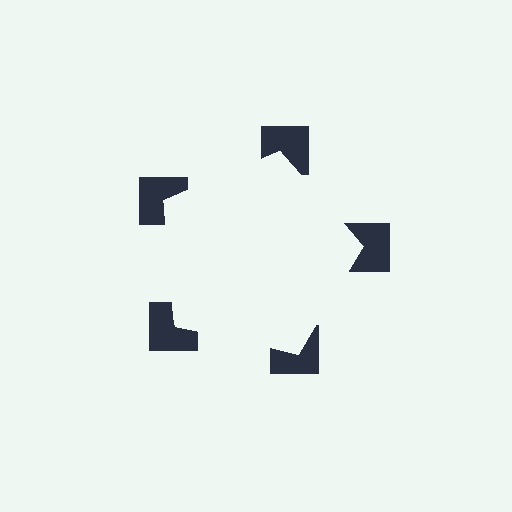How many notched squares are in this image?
There are 5 — one at each vertex of the illusory pentagon.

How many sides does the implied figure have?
5 sides.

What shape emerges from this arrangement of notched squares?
An illusory pentagon — its edges are inferred from the aligned wedge cuts in the notched squares, not physically drawn.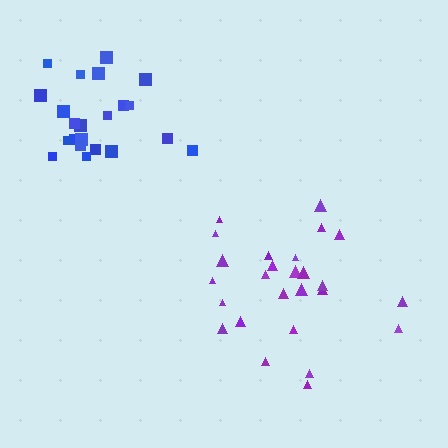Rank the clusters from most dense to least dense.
blue, purple.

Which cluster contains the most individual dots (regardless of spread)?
Purple (26).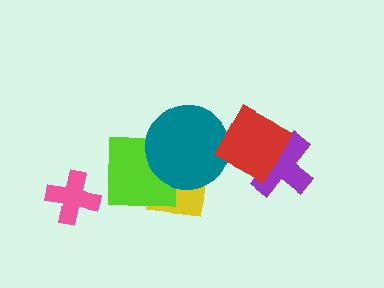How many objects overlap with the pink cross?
0 objects overlap with the pink cross.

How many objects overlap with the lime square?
2 objects overlap with the lime square.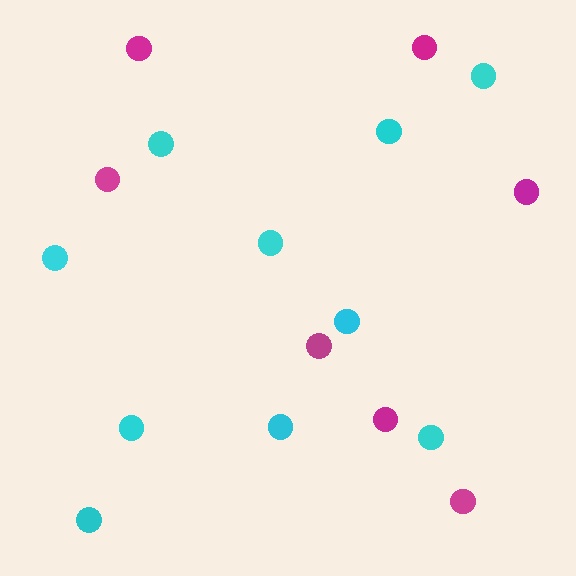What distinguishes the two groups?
There are 2 groups: one group of cyan circles (10) and one group of magenta circles (7).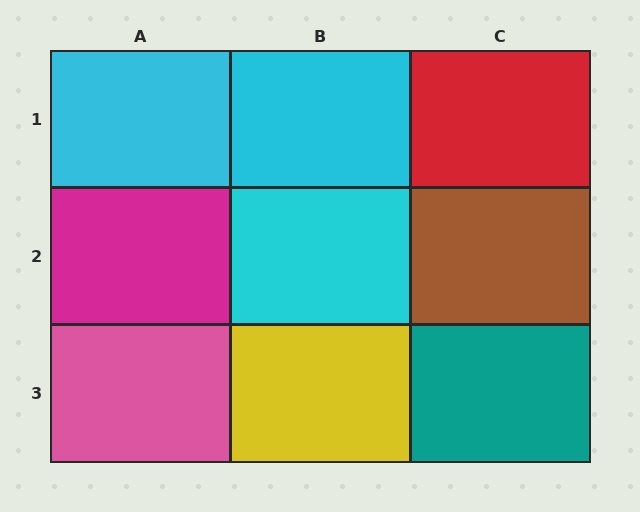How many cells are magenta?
1 cell is magenta.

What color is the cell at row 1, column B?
Cyan.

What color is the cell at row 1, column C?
Red.